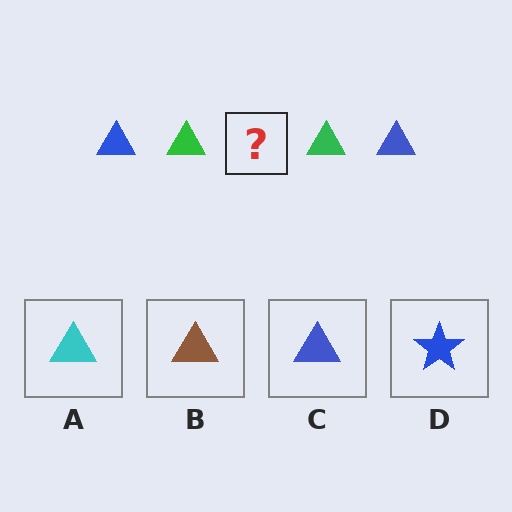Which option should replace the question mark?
Option C.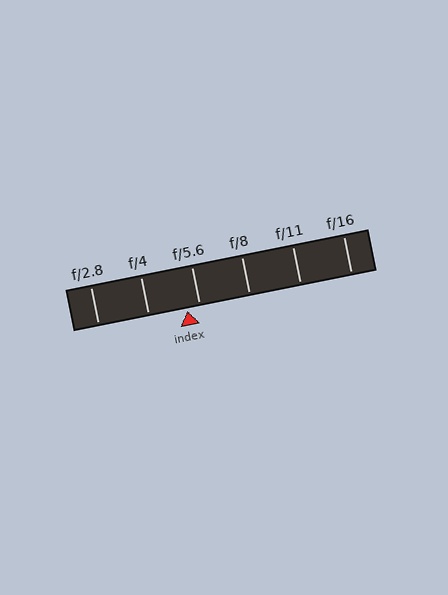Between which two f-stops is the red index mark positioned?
The index mark is between f/4 and f/5.6.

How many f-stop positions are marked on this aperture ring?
There are 6 f-stop positions marked.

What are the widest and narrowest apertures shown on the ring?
The widest aperture shown is f/2.8 and the narrowest is f/16.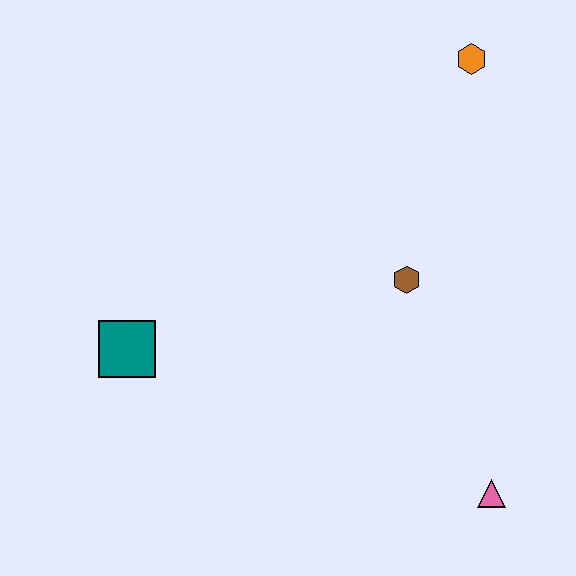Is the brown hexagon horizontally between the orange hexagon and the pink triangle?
No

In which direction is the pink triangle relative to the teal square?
The pink triangle is to the right of the teal square.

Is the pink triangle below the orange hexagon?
Yes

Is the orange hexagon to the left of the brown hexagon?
No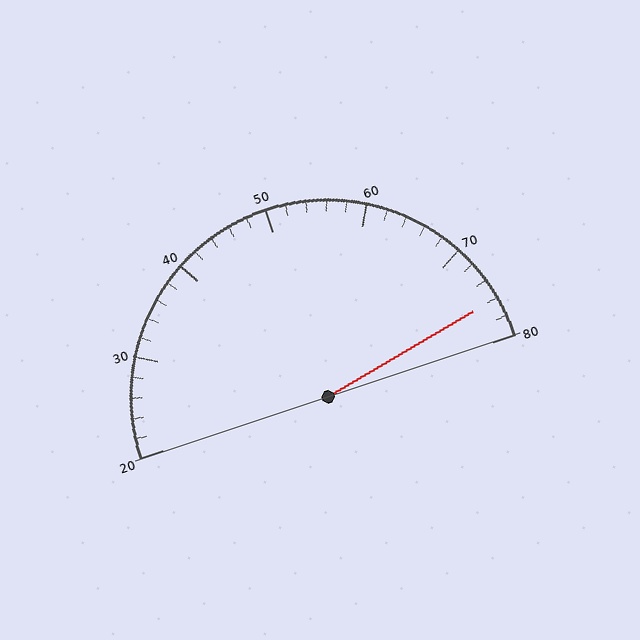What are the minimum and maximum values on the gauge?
The gauge ranges from 20 to 80.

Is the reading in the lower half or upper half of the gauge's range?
The reading is in the upper half of the range (20 to 80).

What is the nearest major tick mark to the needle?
The nearest major tick mark is 80.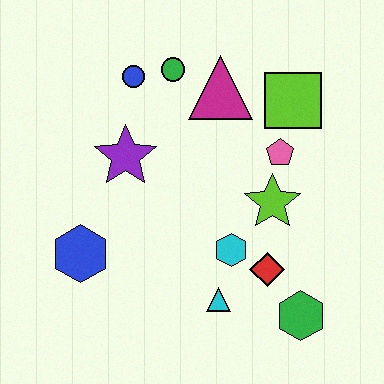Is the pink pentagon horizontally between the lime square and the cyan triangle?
Yes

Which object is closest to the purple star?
The blue circle is closest to the purple star.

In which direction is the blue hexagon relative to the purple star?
The blue hexagon is below the purple star.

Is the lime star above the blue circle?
No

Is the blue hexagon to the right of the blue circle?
No